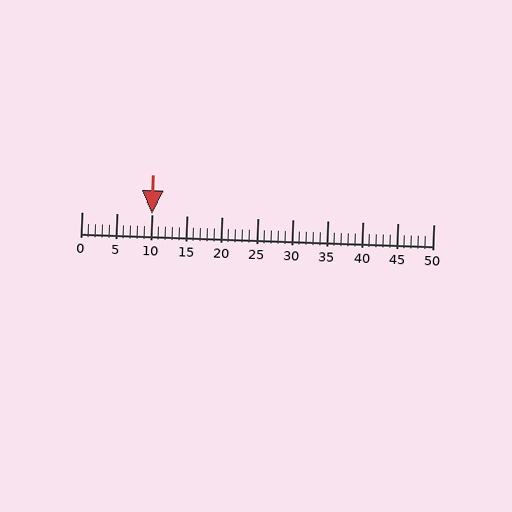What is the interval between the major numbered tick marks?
The major tick marks are spaced 5 units apart.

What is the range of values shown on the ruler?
The ruler shows values from 0 to 50.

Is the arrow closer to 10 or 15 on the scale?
The arrow is closer to 10.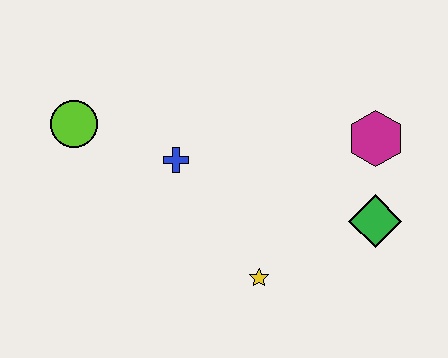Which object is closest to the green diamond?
The magenta hexagon is closest to the green diamond.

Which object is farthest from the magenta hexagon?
The lime circle is farthest from the magenta hexagon.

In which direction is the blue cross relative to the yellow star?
The blue cross is above the yellow star.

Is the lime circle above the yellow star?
Yes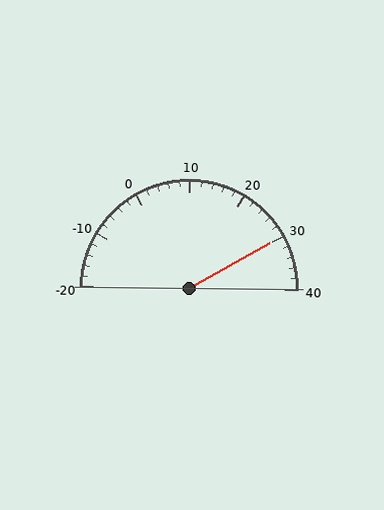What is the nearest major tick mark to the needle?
The nearest major tick mark is 30.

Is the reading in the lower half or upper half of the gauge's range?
The reading is in the upper half of the range (-20 to 40).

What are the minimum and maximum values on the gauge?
The gauge ranges from -20 to 40.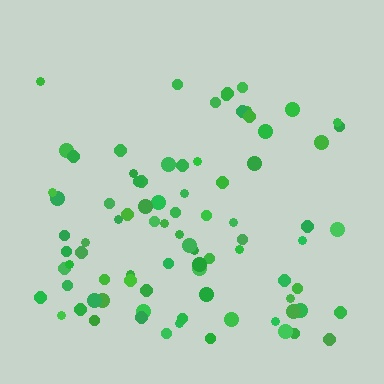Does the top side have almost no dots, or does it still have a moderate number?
Still a moderate number, just noticeably fewer than the bottom.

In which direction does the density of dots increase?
From top to bottom, with the bottom side densest.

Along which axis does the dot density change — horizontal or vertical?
Vertical.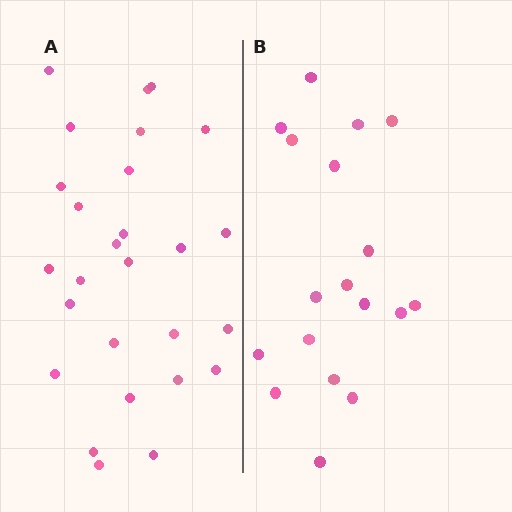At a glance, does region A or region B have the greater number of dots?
Region A (the left region) has more dots.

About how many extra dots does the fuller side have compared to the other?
Region A has roughly 8 or so more dots than region B.